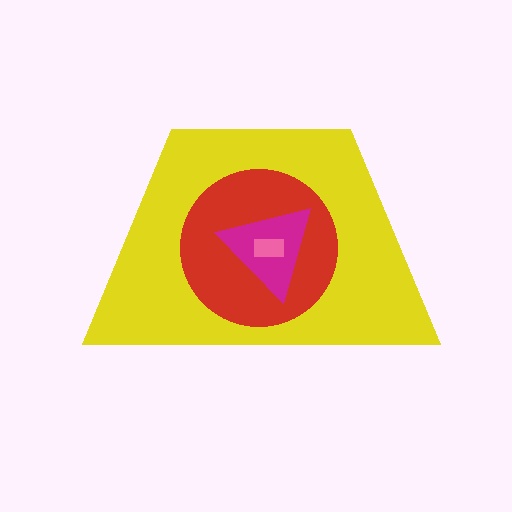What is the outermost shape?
The yellow trapezoid.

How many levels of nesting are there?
4.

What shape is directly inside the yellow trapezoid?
The red circle.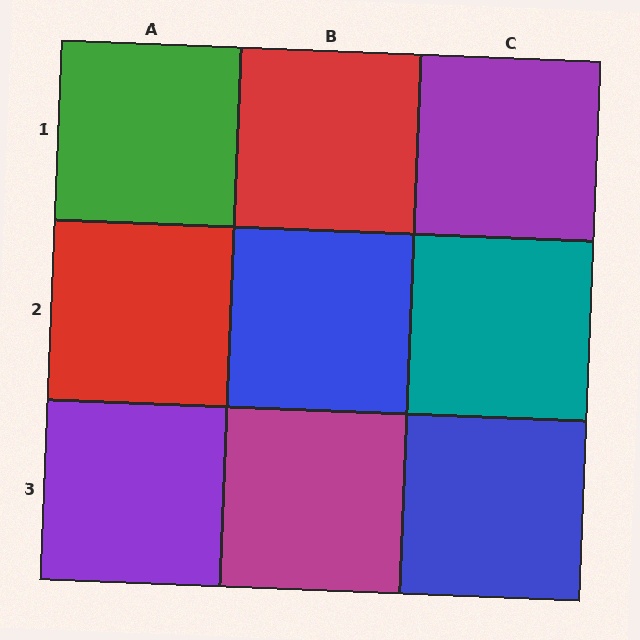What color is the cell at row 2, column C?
Teal.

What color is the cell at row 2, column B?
Blue.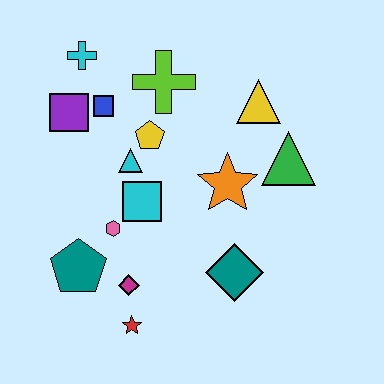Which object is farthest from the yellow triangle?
The red star is farthest from the yellow triangle.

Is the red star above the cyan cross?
No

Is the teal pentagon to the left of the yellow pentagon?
Yes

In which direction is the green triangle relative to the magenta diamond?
The green triangle is to the right of the magenta diamond.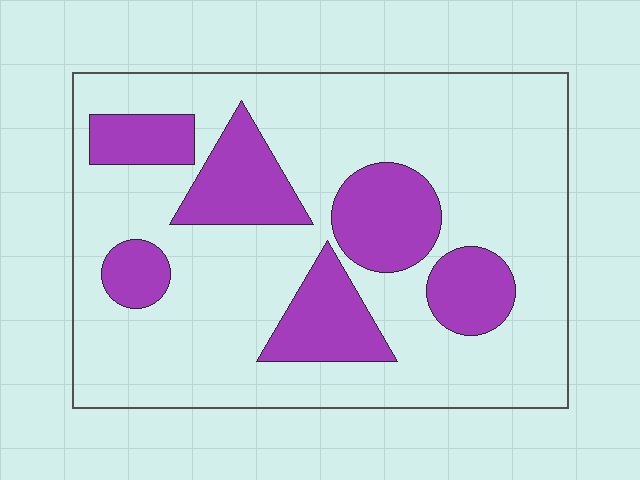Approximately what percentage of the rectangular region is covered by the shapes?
Approximately 25%.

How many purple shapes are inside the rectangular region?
6.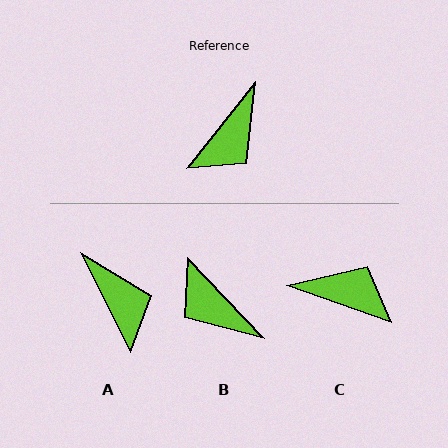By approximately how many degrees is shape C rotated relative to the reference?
Approximately 109 degrees counter-clockwise.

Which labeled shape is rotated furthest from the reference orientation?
C, about 109 degrees away.